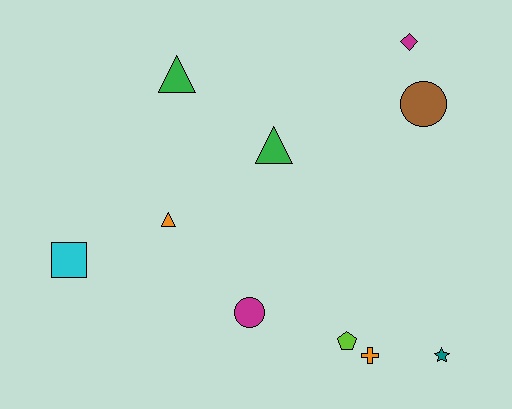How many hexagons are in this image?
There are no hexagons.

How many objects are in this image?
There are 10 objects.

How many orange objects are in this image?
There are 2 orange objects.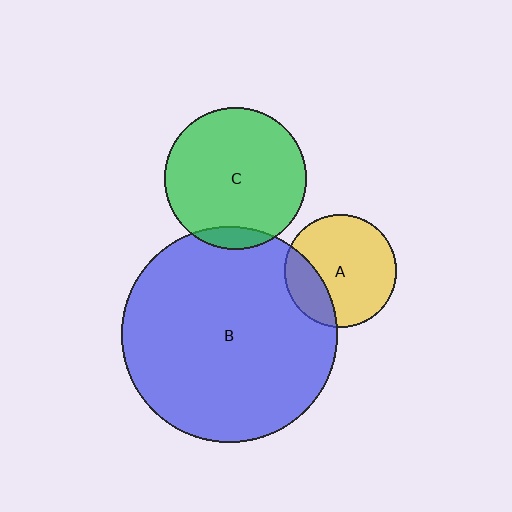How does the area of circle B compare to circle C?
Approximately 2.3 times.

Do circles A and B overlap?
Yes.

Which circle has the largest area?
Circle B (blue).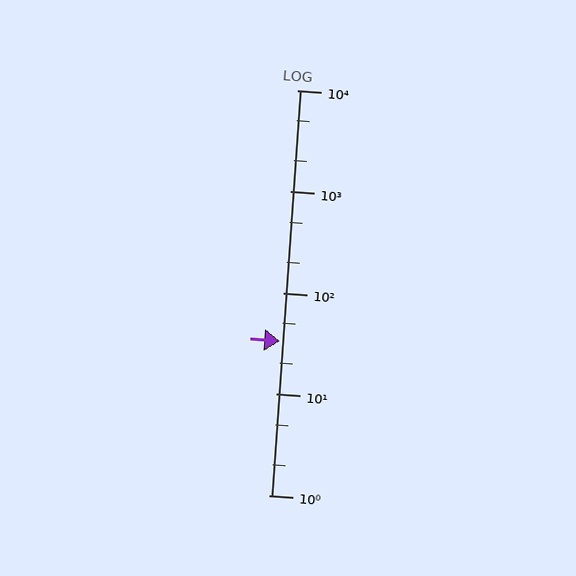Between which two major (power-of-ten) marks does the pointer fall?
The pointer is between 10 and 100.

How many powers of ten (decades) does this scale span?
The scale spans 4 decades, from 1 to 10000.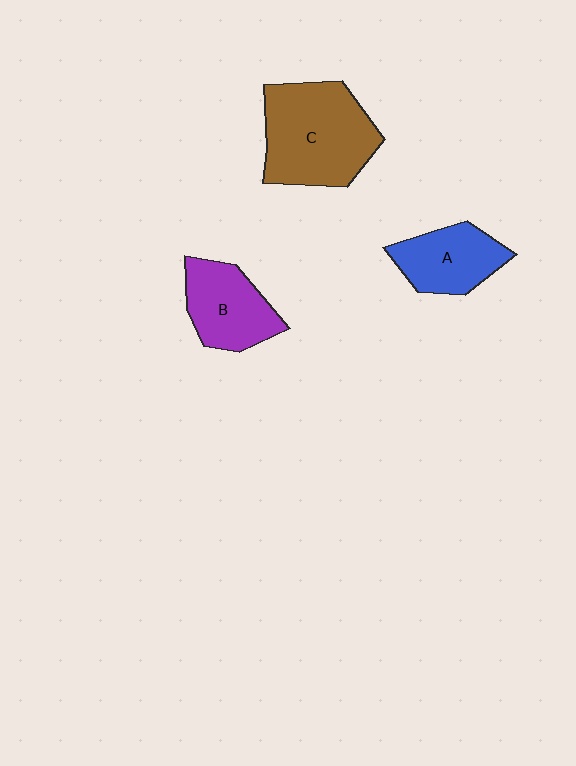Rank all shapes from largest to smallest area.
From largest to smallest: C (brown), B (purple), A (blue).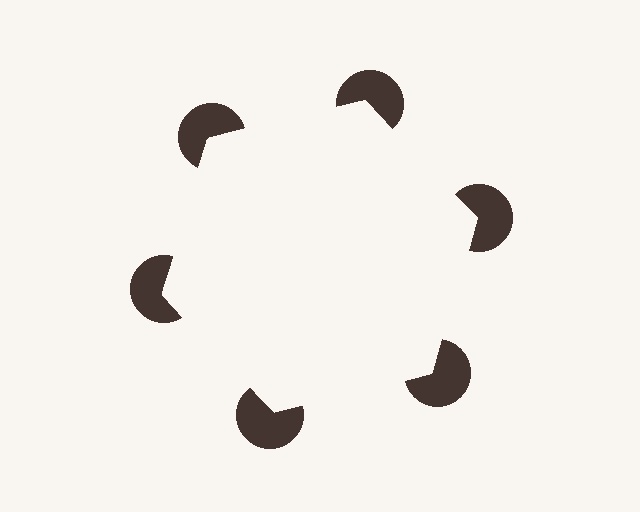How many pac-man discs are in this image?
There are 6 — one at each vertex of the illusory hexagon.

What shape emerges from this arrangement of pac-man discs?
An illusory hexagon — its edges are inferred from the aligned wedge cuts in the pac-man discs, not physically drawn.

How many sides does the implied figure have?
6 sides.